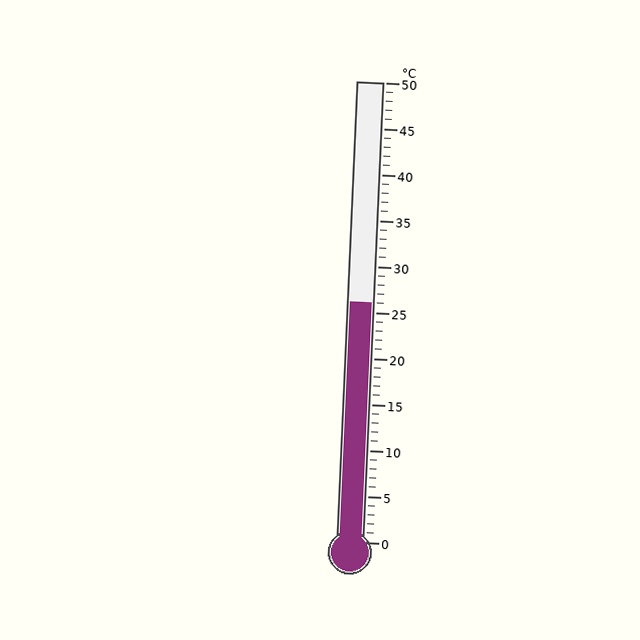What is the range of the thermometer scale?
The thermometer scale ranges from 0°C to 50°C.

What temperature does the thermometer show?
The thermometer shows approximately 26°C.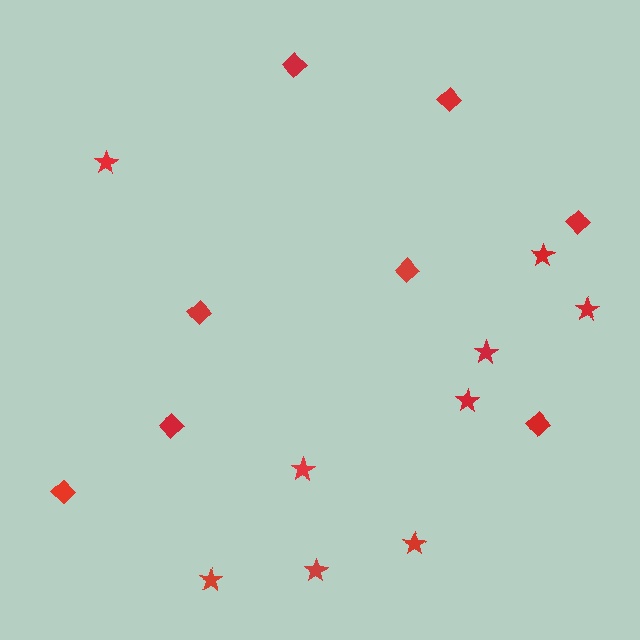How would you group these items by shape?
There are 2 groups: one group of diamonds (8) and one group of stars (9).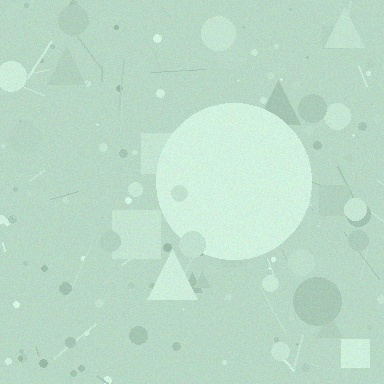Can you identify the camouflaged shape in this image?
The camouflaged shape is a circle.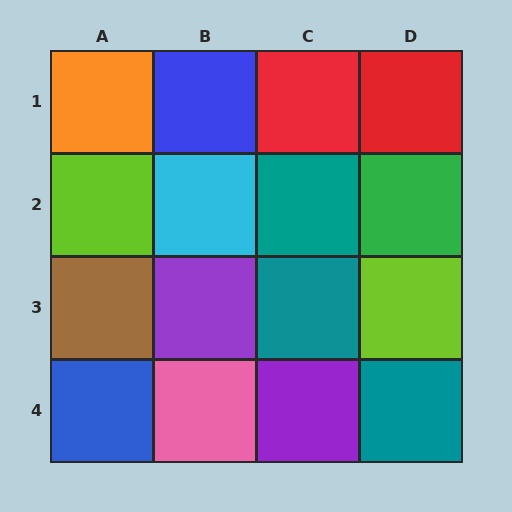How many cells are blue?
2 cells are blue.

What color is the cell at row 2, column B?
Cyan.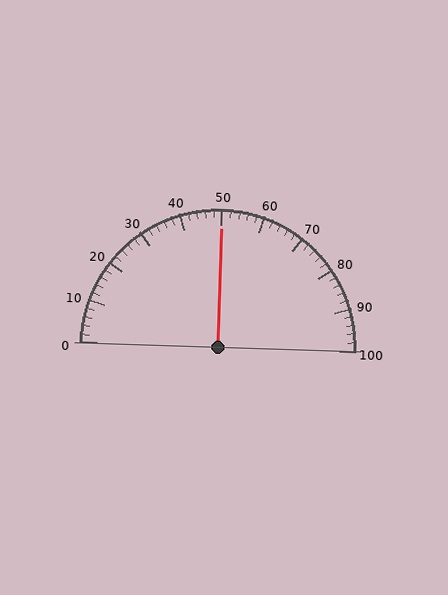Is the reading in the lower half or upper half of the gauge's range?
The reading is in the upper half of the range (0 to 100).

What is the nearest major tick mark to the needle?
The nearest major tick mark is 50.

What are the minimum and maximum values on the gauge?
The gauge ranges from 0 to 100.